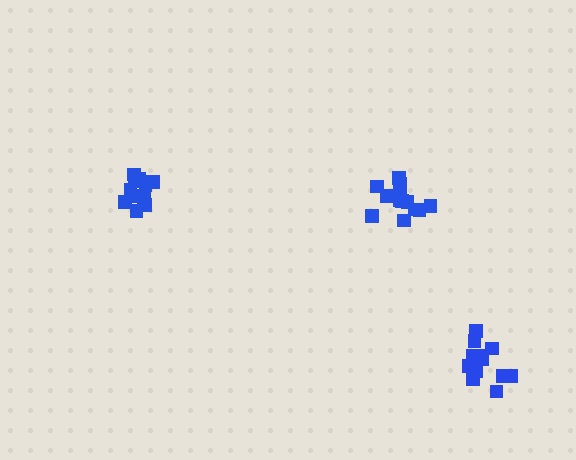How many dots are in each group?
Group 1: 13 dots, Group 2: 13 dots, Group 3: 13 dots (39 total).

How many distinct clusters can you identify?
There are 3 distinct clusters.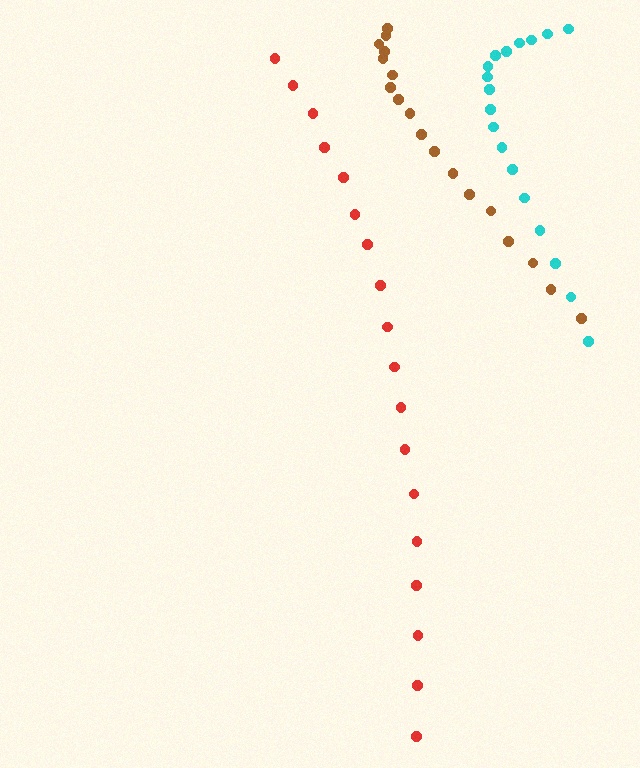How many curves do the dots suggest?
There are 3 distinct paths.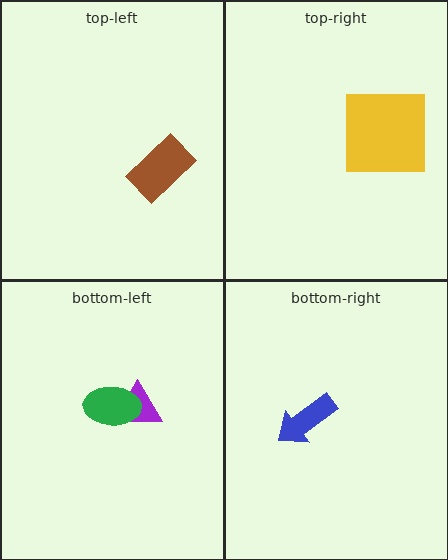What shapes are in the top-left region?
The brown rectangle.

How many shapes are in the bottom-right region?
1.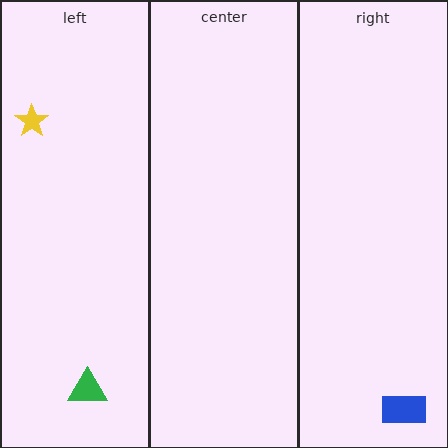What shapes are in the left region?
The yellow star, the green triangle.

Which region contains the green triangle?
The left region.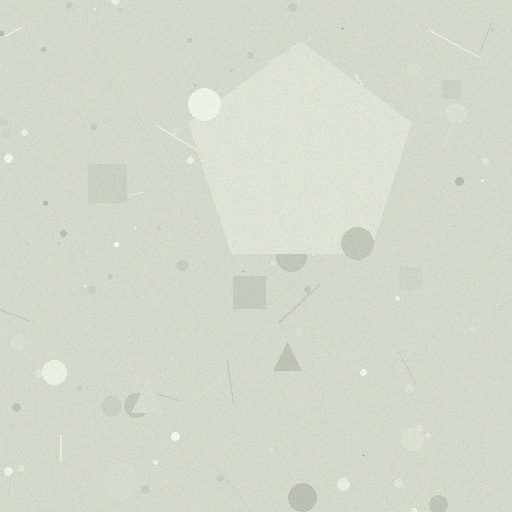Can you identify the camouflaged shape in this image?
The camouflaged shape is a pentagon.